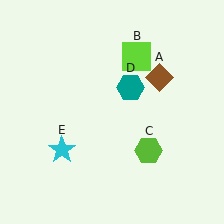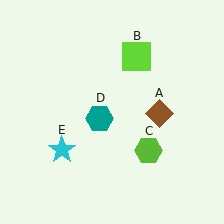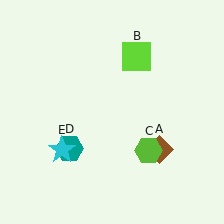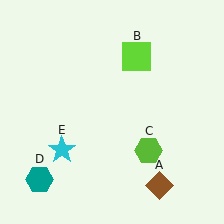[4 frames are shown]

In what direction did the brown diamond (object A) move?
The brown diamond (object A) moved down.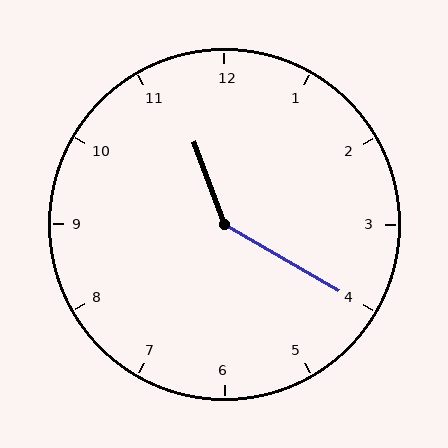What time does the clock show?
11:20.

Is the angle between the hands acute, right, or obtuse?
It is obtuse.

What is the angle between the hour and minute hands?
Approximately 140 degrees.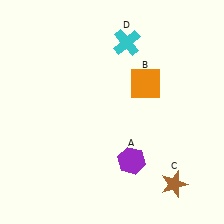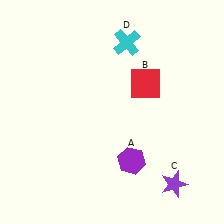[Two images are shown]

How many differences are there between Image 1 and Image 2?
There are 2 differences between the two images.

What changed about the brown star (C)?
In Image 1, C is brown. In Image 2, it changed to purple.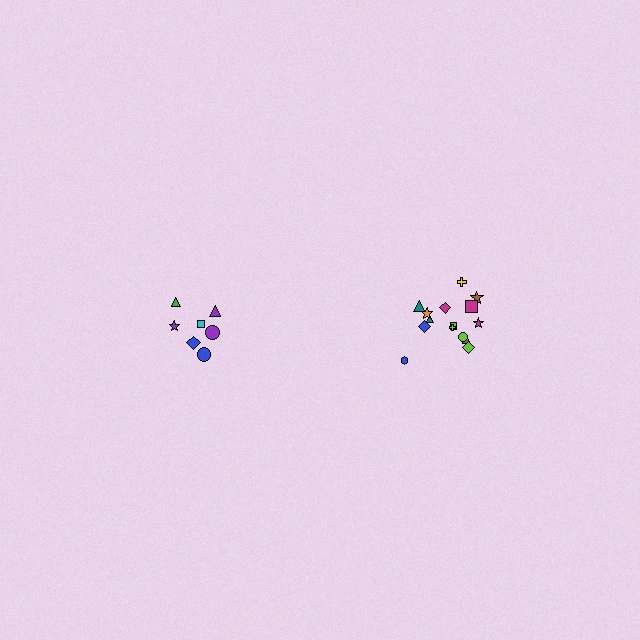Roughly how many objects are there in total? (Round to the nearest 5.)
Roughly 20 objects in total.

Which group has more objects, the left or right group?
The right group.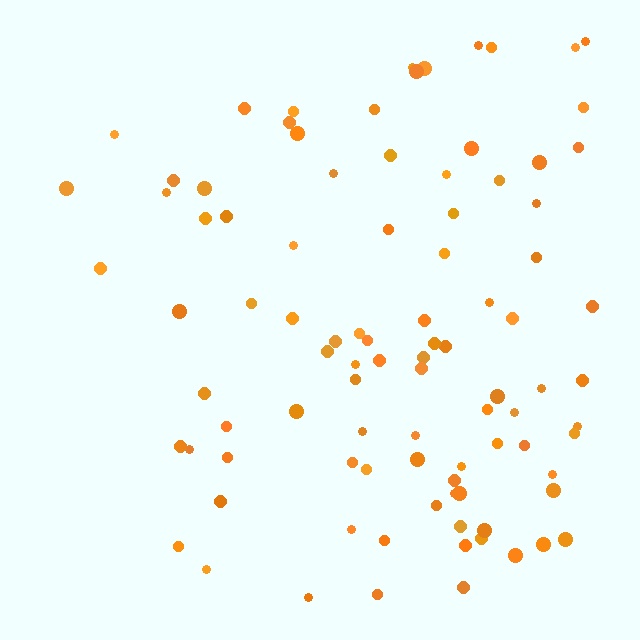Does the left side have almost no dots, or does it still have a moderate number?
Still a moderate number, just noticeably fewer than the right.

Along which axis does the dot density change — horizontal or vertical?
Horizontal.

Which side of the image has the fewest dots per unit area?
The left.